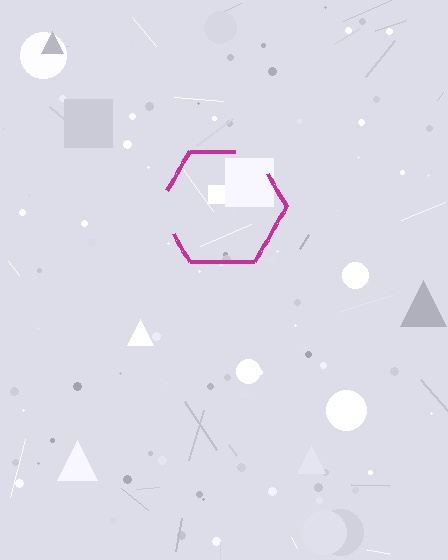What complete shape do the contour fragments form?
The contour fragments form a hexagon.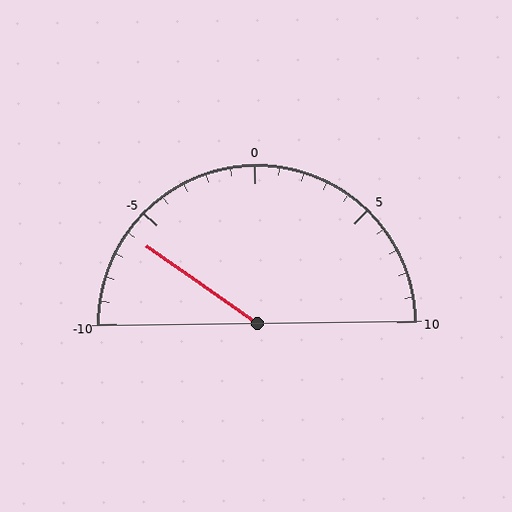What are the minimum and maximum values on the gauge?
The gauge ranges from -10 to 10.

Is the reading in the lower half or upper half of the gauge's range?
The reading is in the lower half of the range (-10 to 10).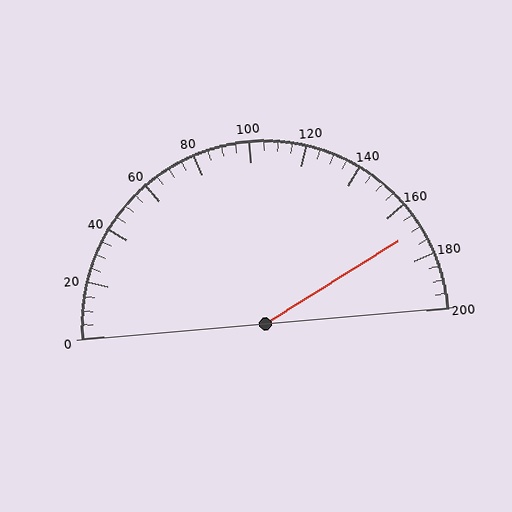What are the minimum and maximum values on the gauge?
The gauge ranges from 0 to 200.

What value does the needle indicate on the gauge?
The needle indicates approximately 170.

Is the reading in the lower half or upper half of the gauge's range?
The reading is in the upper half of the range (0 to 200).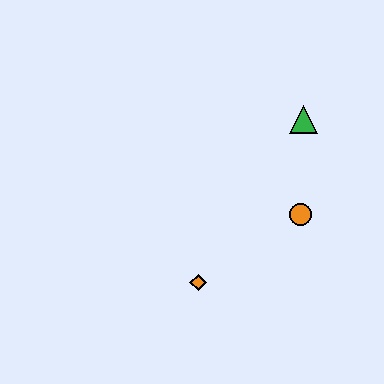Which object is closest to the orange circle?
The green triangle is closest to the orange circle.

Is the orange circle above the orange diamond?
Yes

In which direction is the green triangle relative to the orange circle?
The green triangle is above the orange circle.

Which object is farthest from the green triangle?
The orange diamond is farthest from the green triangle.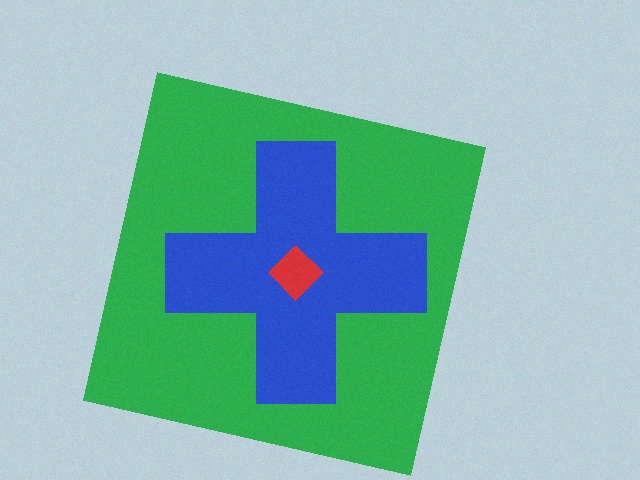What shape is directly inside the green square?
The blue cross.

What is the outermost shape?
The green square.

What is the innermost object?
The red diamond.